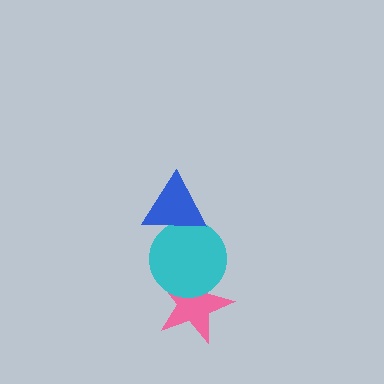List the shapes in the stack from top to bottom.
From top to bottom: the blue triangle, the cyan circle, the pink star.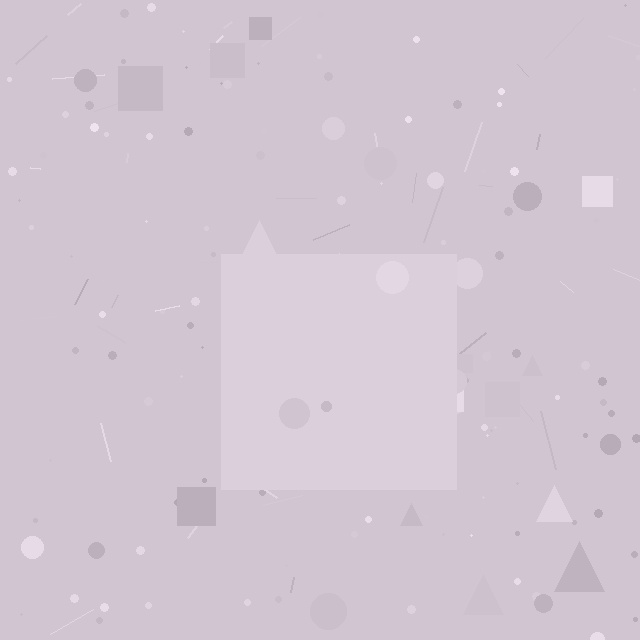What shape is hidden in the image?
A square is hidden in the image.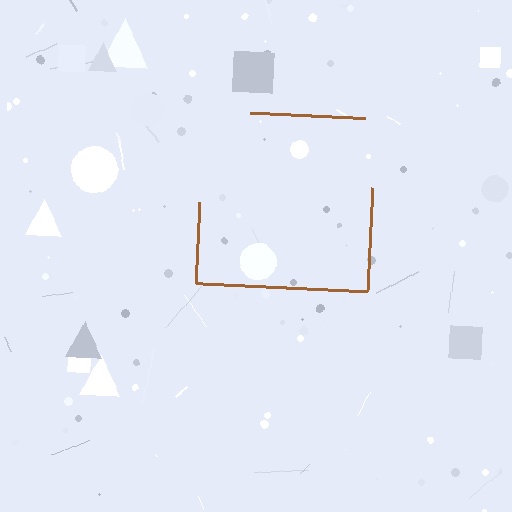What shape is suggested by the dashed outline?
The dashed outline suggests a square.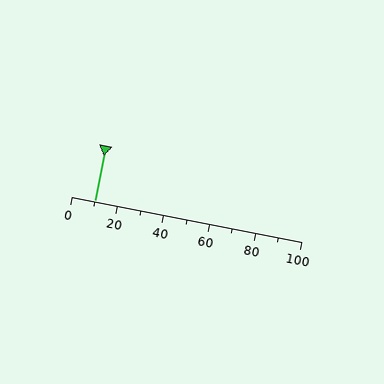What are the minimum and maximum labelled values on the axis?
The axis runs from 0 to 100.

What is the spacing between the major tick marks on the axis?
The major ticks are spaced 20 apart.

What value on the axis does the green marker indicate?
The marker indicates approximately 10.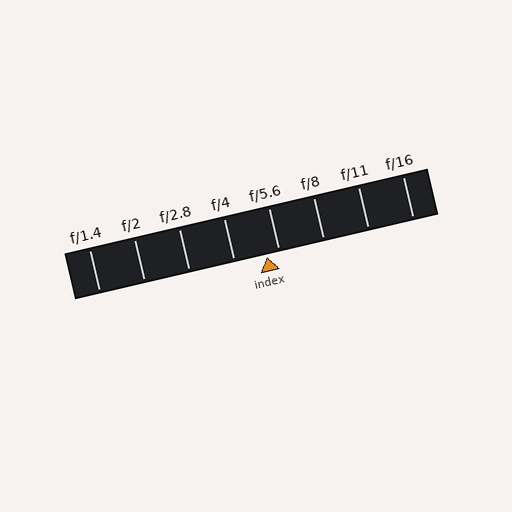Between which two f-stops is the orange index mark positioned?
The index mark is between f/4 and f/5.6.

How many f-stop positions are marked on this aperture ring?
There are 8 f-stop positions marked.